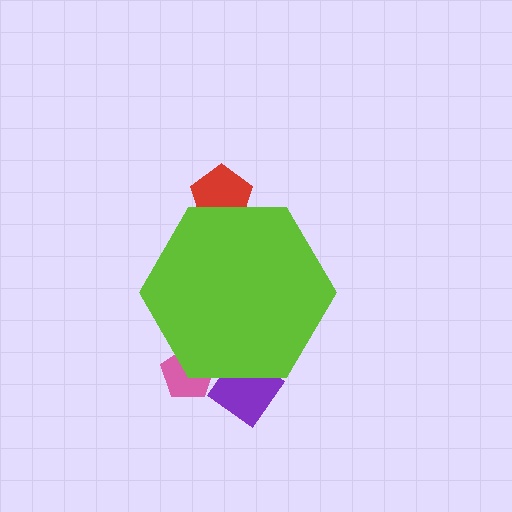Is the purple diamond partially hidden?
Yes, the purple diamond is partially hidden behind the lime hexagon.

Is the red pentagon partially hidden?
Yes, the red pentagon is partially hidden behind the lime hexagon.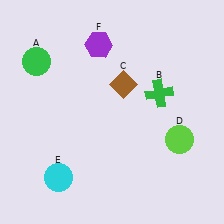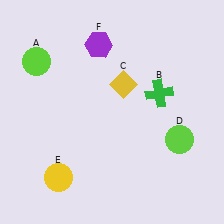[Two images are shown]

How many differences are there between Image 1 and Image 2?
There are 3 differences between the two images.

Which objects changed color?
A changed from green to lime. C changed from brown to yellow. E changed from cyan to yellow.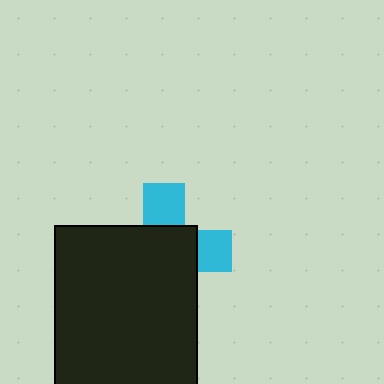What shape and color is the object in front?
The object in front is a black rectangle.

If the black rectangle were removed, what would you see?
You would see the complete cyan cross.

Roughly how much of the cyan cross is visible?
A small part of it is visible (roughly 33%).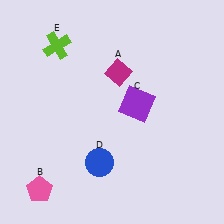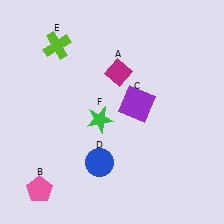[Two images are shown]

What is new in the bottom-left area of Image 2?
A green star (F) was added in the bottom-left area of Image 2.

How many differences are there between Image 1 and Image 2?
There is 1 difference between the two images.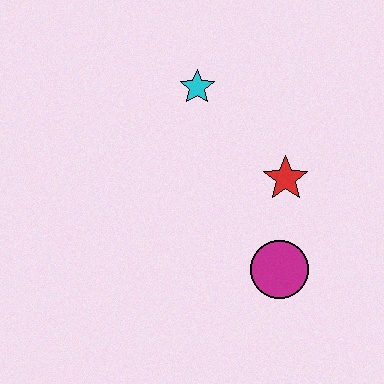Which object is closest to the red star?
The magenta circle is closest to the red star.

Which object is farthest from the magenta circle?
The cyan star is farthest from the magenta circle.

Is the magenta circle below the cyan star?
Yes